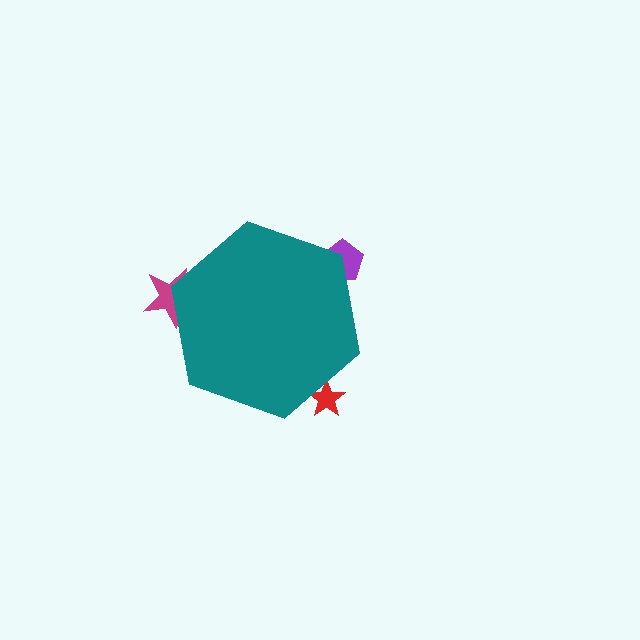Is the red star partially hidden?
Yes, the red star is partially hidden behind the teal hexagon.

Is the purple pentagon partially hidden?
Yes, the purple pentagon is partially hidden behind the teal hexagon.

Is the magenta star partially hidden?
Yes, the magenta star is partially hidden behind the teal hexagon.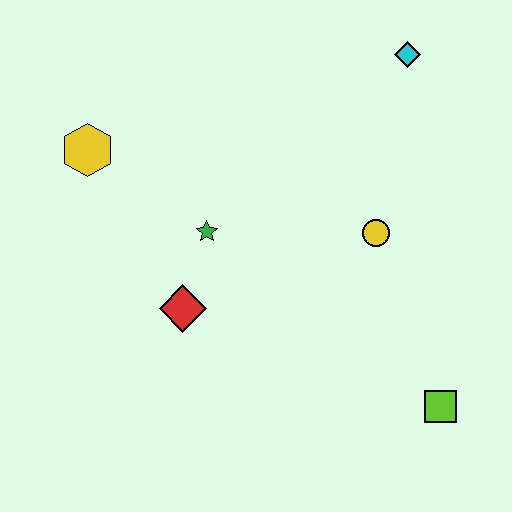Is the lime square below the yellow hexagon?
Yes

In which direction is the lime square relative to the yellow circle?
The lime square is below the yellow circle.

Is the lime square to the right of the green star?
Yes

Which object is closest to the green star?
The red diamond is closest to the green star.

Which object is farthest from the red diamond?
The cyan diamond is farthest from the red diamond.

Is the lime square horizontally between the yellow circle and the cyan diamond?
No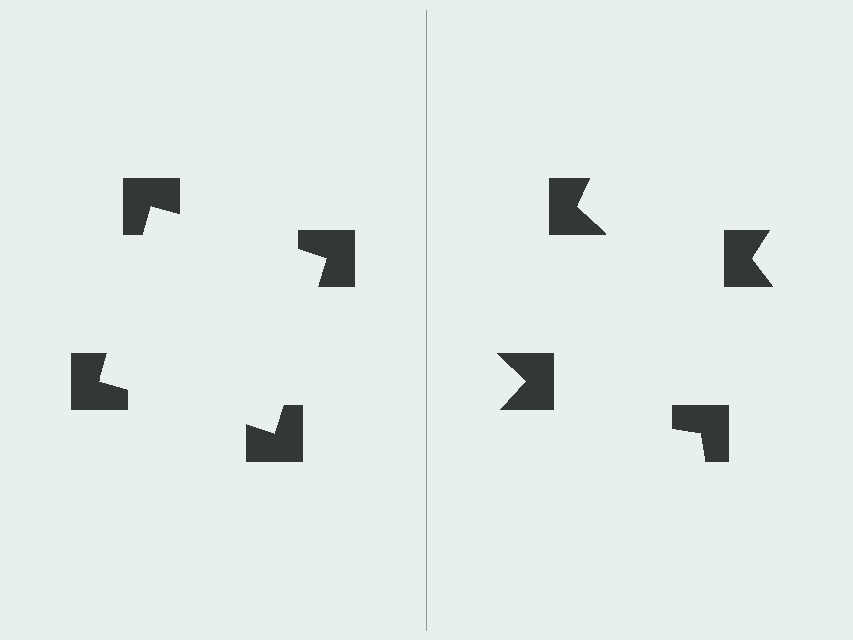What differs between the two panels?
The notched squares are positioned identically on both sides; only the wedge orientations differ. On the left they align to a square; on the right they are misaligned.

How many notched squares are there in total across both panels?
8 — 4 on each side.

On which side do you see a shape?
An illusory square appears on the left side. On the right side the wedge cuts are rotated, so no coherent shape forms.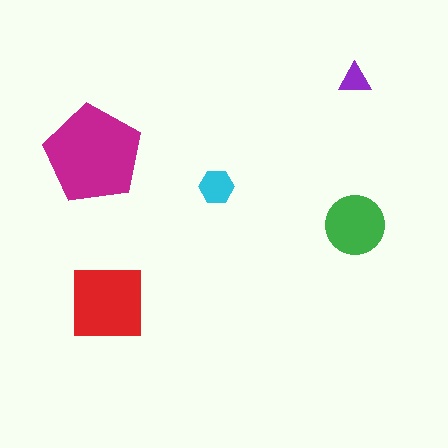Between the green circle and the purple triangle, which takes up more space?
The green circle.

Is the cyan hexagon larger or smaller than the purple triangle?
Larger.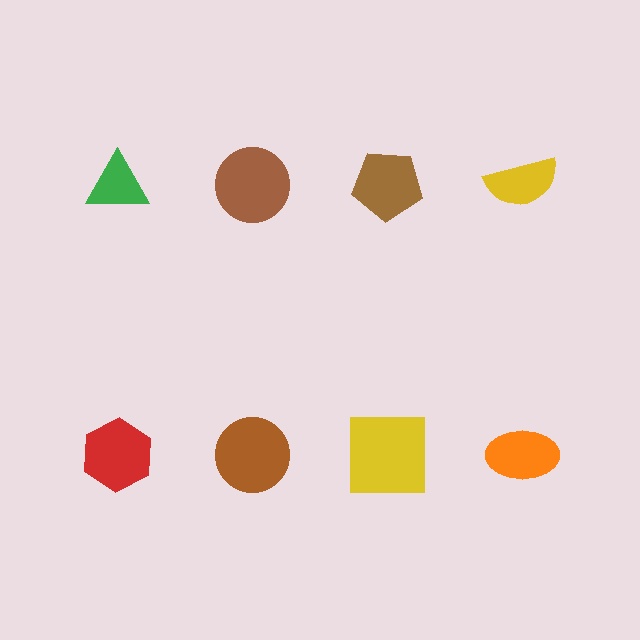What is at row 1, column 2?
A brown circle.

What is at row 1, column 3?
A brown pentagon.